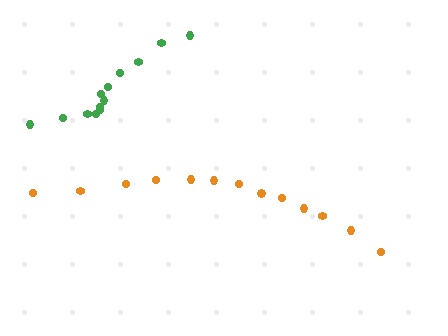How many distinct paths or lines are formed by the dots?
There are 2 distinct paths.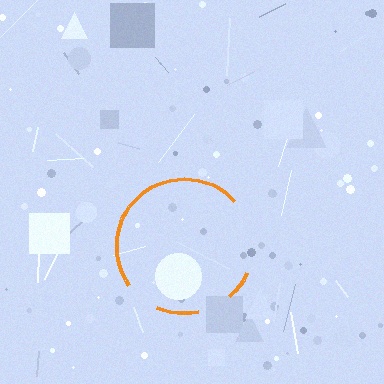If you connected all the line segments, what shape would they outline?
They would outline a circle.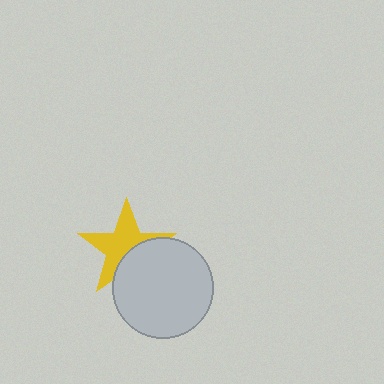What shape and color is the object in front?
The object in front is a light gray circle.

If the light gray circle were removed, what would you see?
You would see the complete yellow star.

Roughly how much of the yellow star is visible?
About half of it is visible (roughly 63%).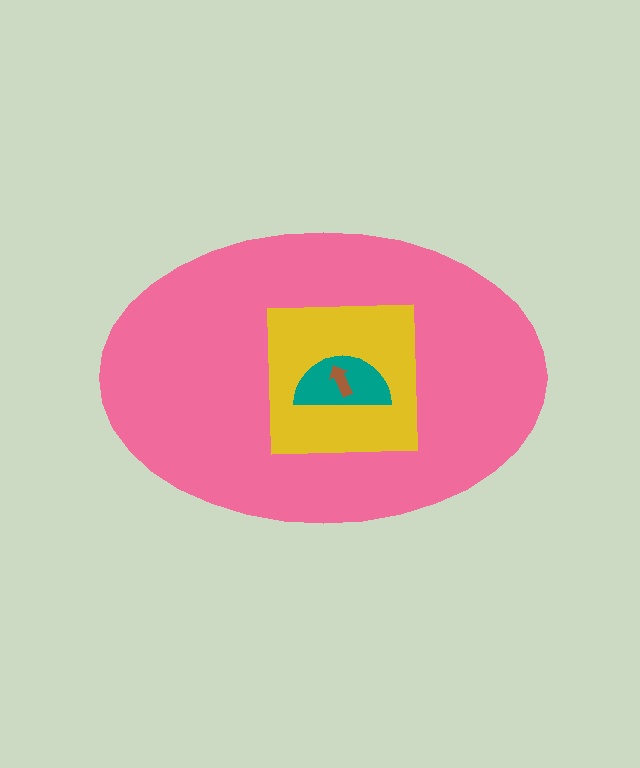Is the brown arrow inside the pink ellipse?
Yes.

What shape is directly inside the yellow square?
The teal semicircle.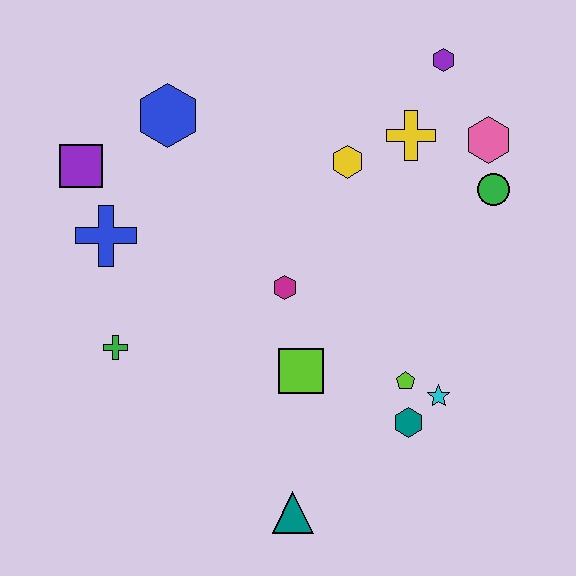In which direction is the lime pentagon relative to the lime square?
The lime pentagon is to the right of the lime square.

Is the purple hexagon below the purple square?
No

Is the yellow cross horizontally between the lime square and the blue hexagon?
No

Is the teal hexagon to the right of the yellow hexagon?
Yes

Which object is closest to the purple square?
The blue cross is closest to the purple square.